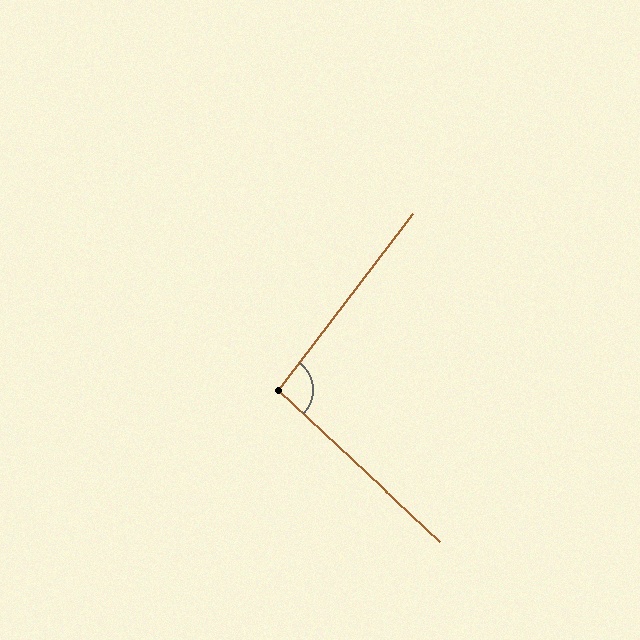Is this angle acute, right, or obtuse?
It is obtuse.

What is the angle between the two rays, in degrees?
Approximately 96 degrees.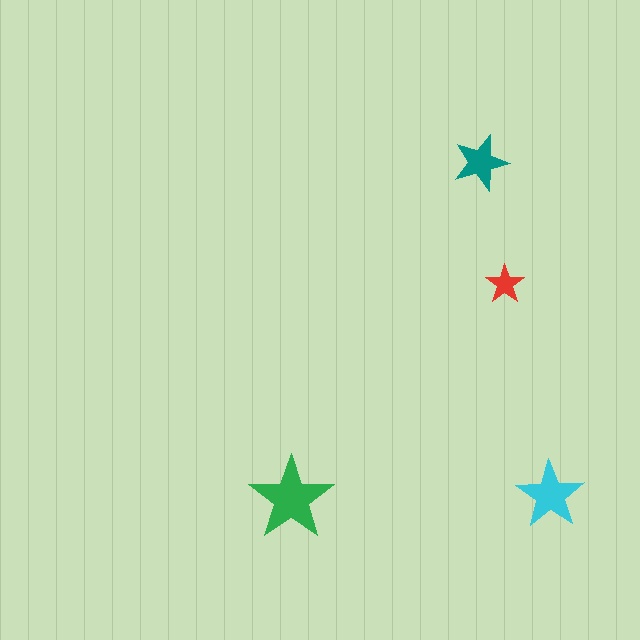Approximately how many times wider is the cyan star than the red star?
About 1.5 times wider.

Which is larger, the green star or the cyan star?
The green one.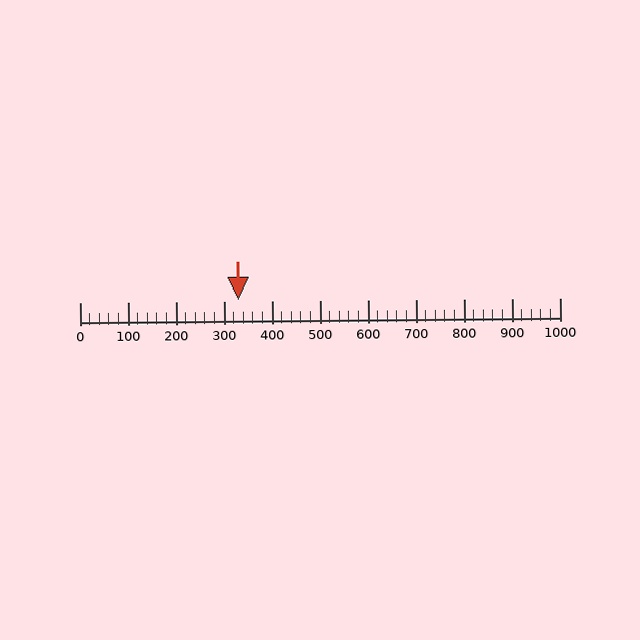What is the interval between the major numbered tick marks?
The major tick marks are spaced 100 units apart.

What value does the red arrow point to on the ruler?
The red arrow points to approximately 329.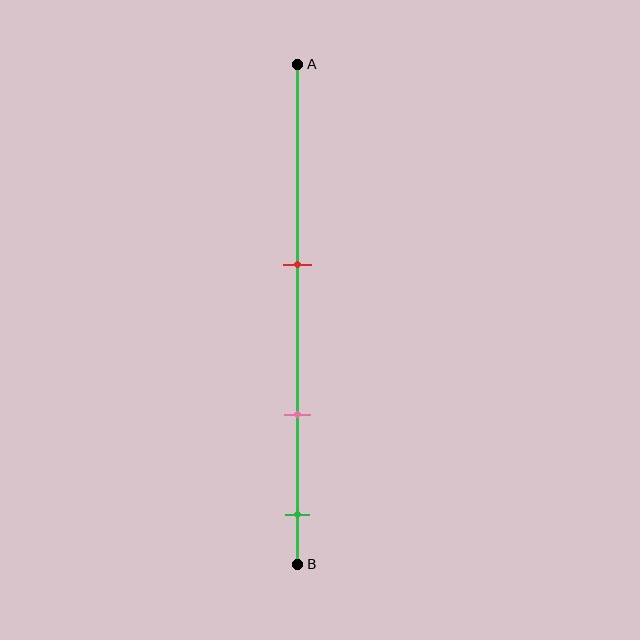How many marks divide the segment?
There are 3 marks dividing the segment.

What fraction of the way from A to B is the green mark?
The green mark is approximately 90% (0.9) of the way from A to B.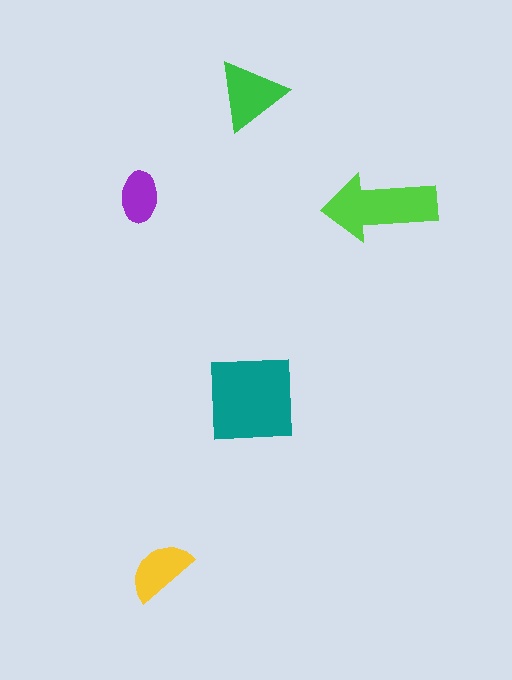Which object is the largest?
The teal square.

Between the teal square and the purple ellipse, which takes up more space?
The teal square.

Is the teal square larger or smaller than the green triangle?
Larger.